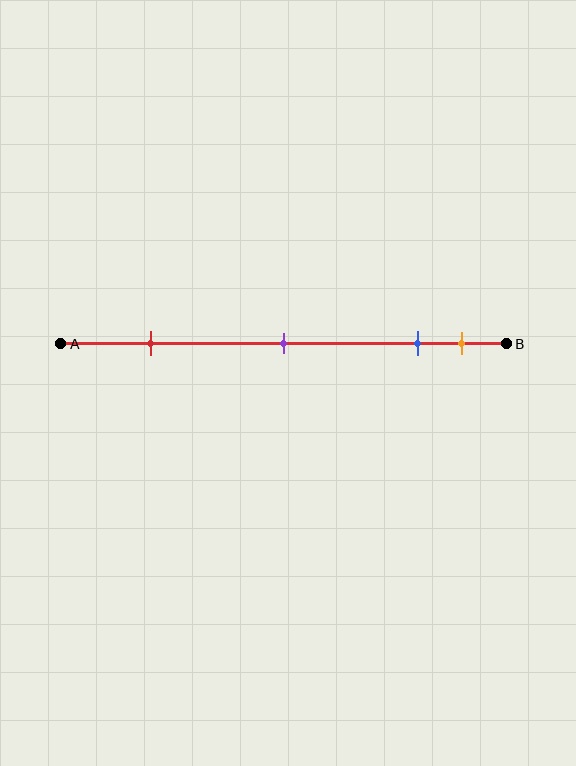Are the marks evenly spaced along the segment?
No, the marks are not evenly spaced.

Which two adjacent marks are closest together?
The blue and orange marks are the closest adjacent pair.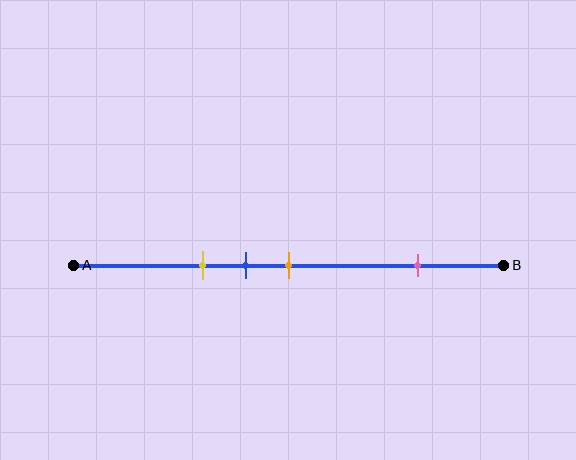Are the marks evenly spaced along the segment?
No, the marks are not evenly spaced.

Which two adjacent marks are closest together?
The blue and orange marks are the closest adjacent pair.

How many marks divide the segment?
There are 4 marks dividing the segment.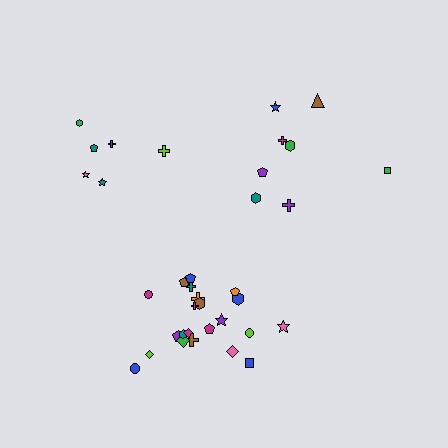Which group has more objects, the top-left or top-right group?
The top-right group.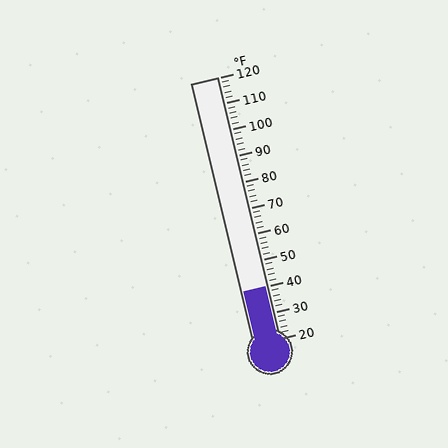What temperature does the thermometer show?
The thermometer shows approximately 40°F.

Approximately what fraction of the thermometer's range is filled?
The thermometer is filled to approximately 20% of its range.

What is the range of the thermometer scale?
The thermometer scale ranges from 20°F to 120°F.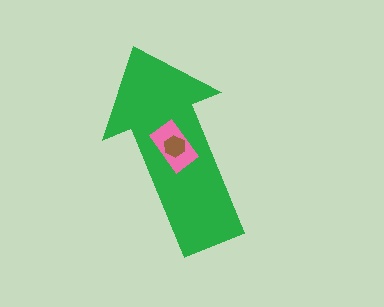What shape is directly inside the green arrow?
The pink rectangle.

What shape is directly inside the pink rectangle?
The brown hexagon.